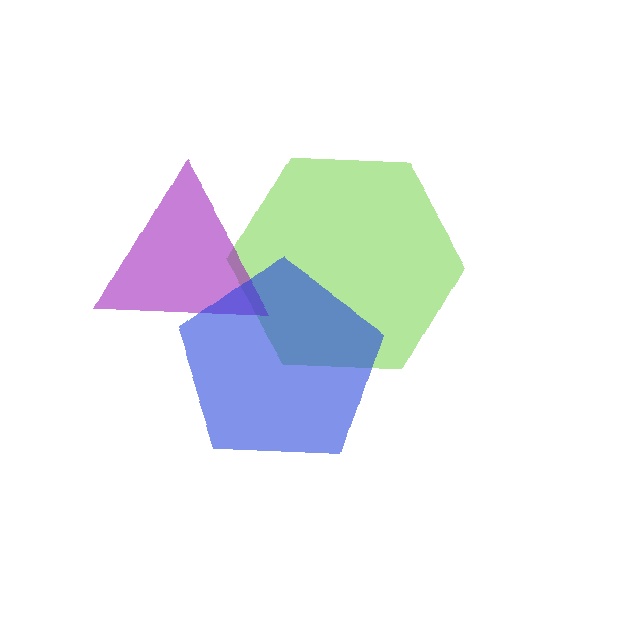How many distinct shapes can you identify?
There are 3 distinct shapes: a lime hexagon, a purple triangle, a blue pentagon.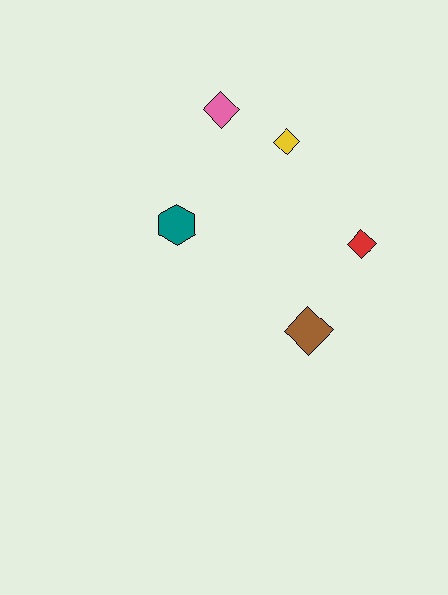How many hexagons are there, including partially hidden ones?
There is 1 hexagon.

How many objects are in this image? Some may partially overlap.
There are 5 objects.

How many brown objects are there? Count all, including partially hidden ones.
There is 1 brown object.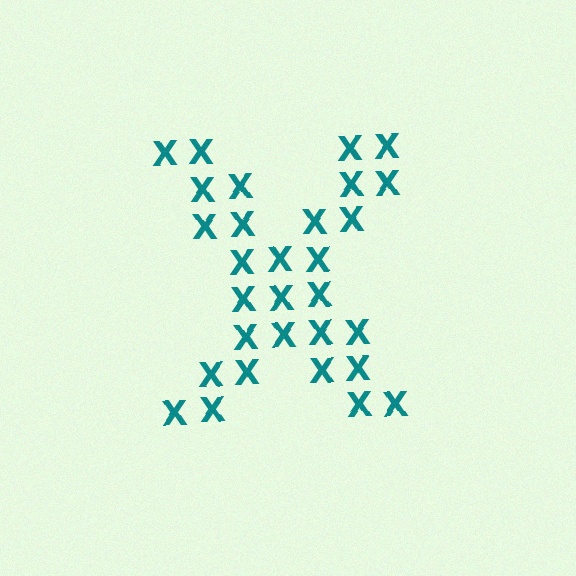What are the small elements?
The small elements are letter X's.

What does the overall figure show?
The overall figure shows the letter X.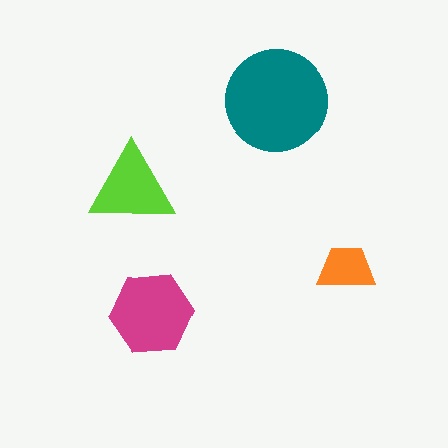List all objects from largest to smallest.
The teal circle, the magenta hexagon, the lime triangle, the orange trapezoid.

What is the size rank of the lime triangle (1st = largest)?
3rd.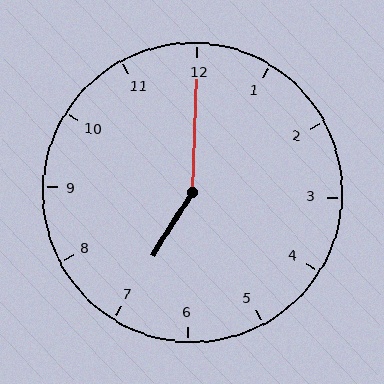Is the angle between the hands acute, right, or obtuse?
It is obtuse.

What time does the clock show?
7:00.